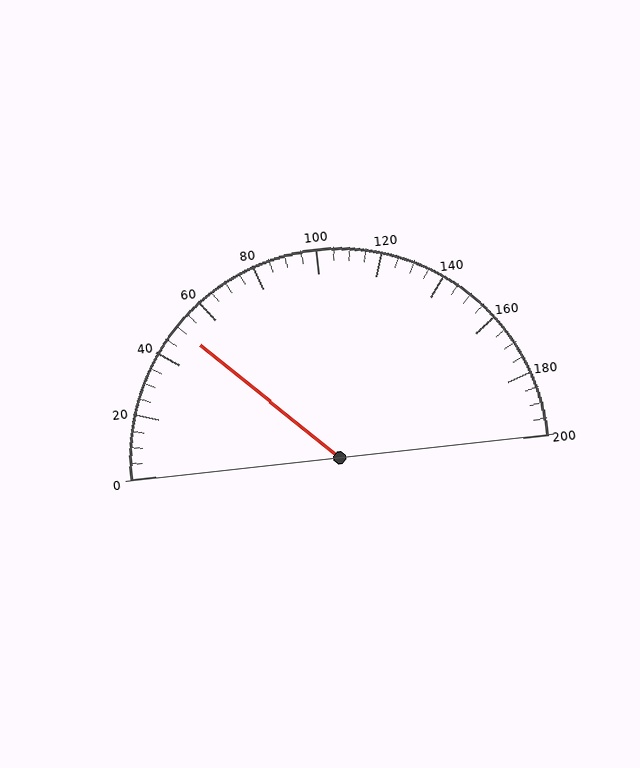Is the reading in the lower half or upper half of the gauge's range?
The reading is in the lower half of the range (0 to 200).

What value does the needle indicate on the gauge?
The needle indicates approximately 50.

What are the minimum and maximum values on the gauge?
The gauge ranges from 0 to 200.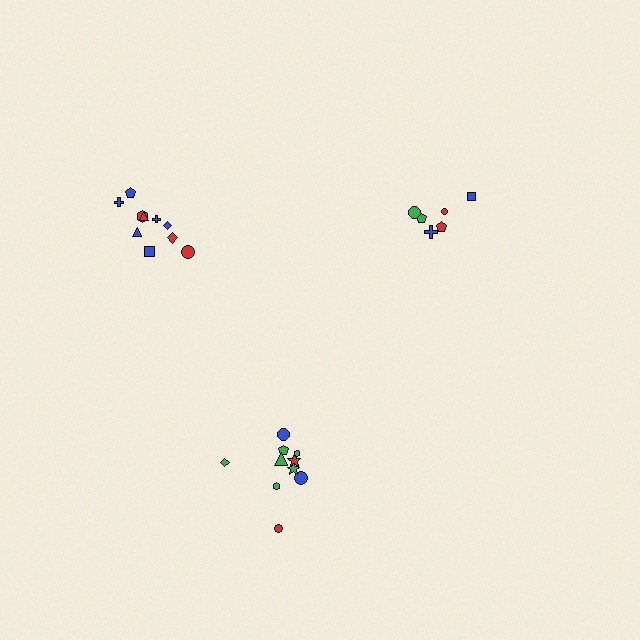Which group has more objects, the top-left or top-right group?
The top-left group.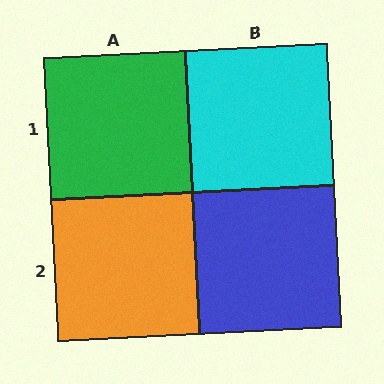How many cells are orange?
1 cell is orange.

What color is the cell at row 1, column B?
Cyan.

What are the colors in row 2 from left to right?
Orange, blue.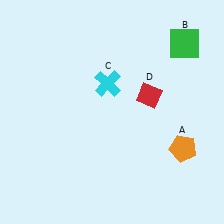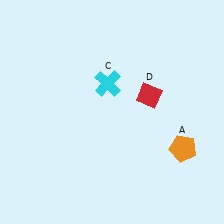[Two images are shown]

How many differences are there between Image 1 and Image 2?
There is 1 difference between the two images.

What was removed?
The green square (B) was removed in Image 2.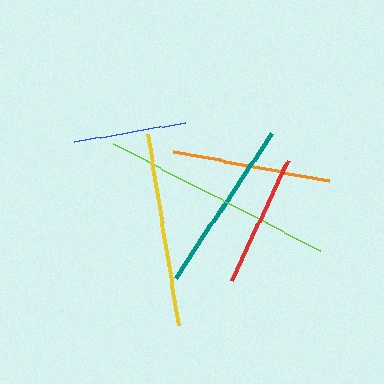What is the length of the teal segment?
The teal segment is approximately 173 pixels long.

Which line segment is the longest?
The lime line is the longest at approximately 233 pixels.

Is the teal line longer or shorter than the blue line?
The teal line is longer than the blue line.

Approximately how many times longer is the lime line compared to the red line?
The lime line is approximately 1.8 times the length of the red line.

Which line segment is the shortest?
The blue line is the shortest at approximately 113 pixels.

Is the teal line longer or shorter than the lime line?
The lime line is longer than the teal line.